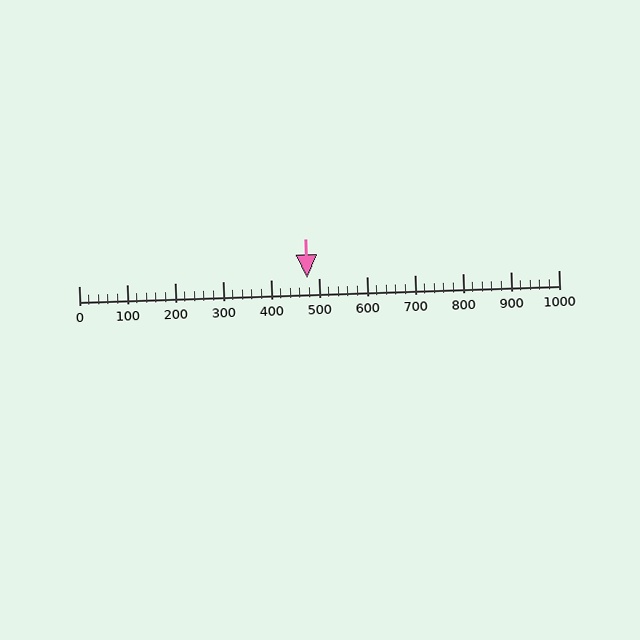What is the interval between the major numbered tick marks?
The major tick marks are spaced 100 units apart.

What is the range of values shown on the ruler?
The ruler shows values from 0 to 1000.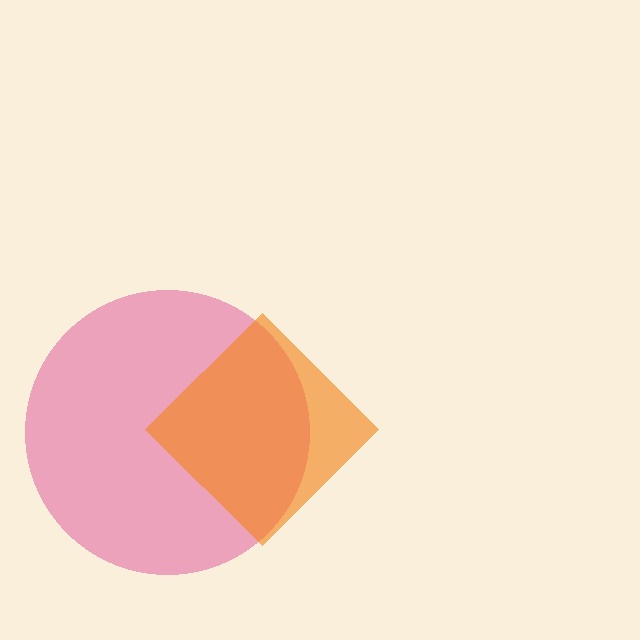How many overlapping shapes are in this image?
There are 2 overlapping shapes in the image.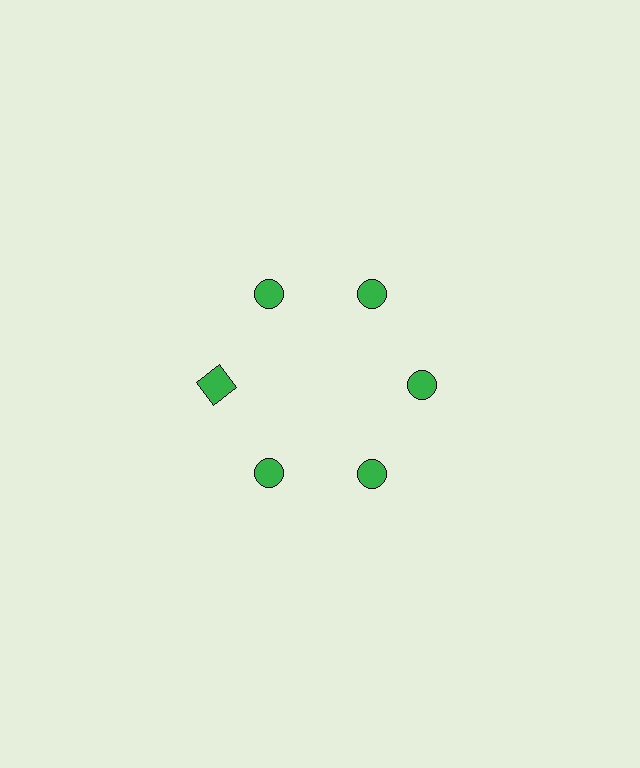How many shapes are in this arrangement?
There are 6 shapes arranged in a ring pattern.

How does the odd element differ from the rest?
It has a different shape: square instead of circle.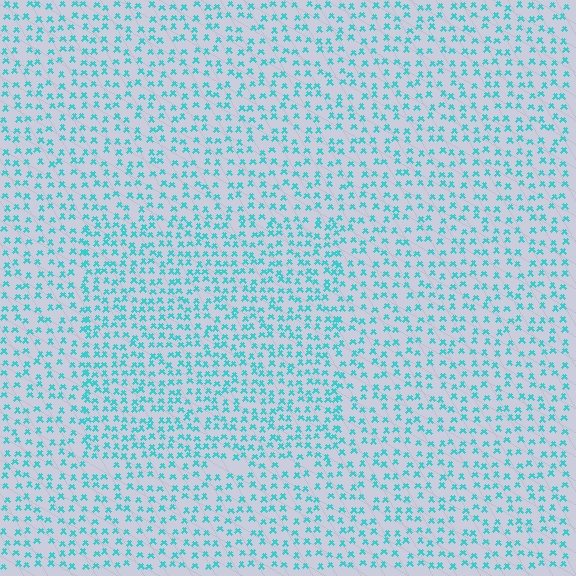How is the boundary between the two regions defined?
The boundary is defined by a change in element density (approximately 1.5x ratio). All elements are the same color, size, and shape.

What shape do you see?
I see a rectangle.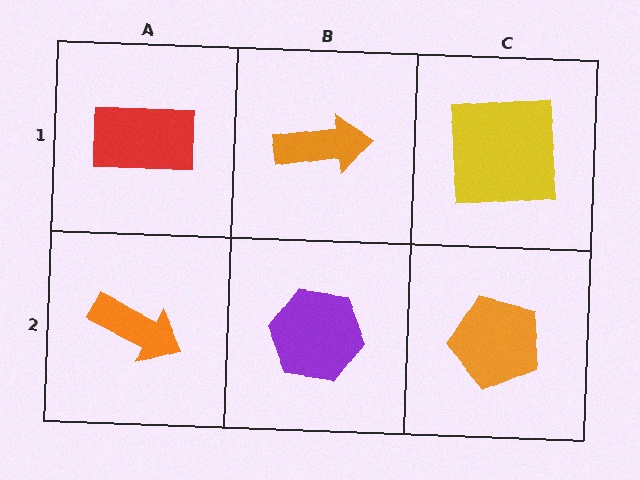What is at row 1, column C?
A yellow square.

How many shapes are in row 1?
3 shapes.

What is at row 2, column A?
An orange arrow.